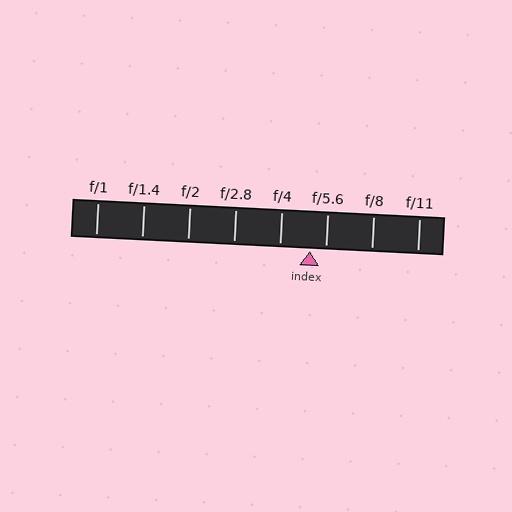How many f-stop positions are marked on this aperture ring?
There are 8 f-stop positions marked.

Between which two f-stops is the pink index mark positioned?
The index mark is between f/4 and f/5.6.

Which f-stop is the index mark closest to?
The index mark is closest to f/5.6.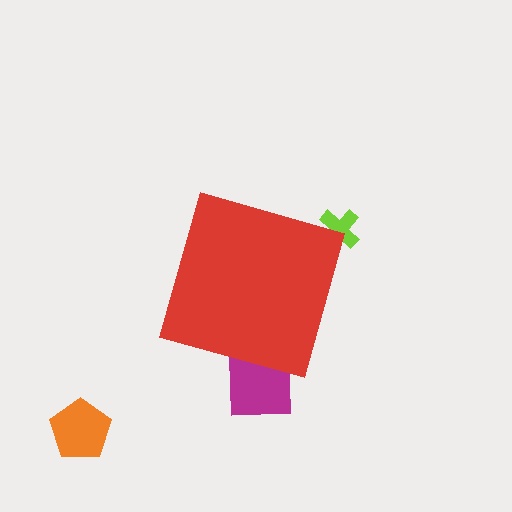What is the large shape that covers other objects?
A red diamond.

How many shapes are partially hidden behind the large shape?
2 shapes are partially hidden.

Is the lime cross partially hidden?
Yes, the lime cross is partially hidden behind the red diamond.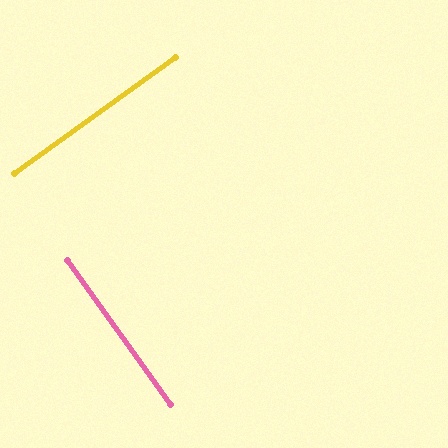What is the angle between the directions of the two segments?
Approximately 89 degrees.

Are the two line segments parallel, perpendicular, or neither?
Perpendicular — they meet at approximately 89°.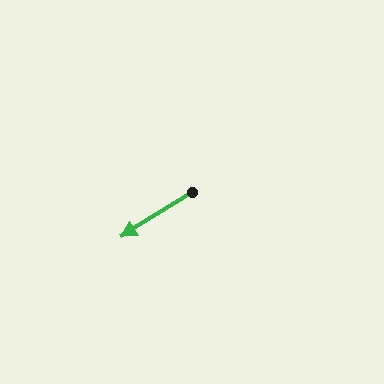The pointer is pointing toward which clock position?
Roughly 8 o'clock.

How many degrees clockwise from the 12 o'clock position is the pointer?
Approximately 238 degrees.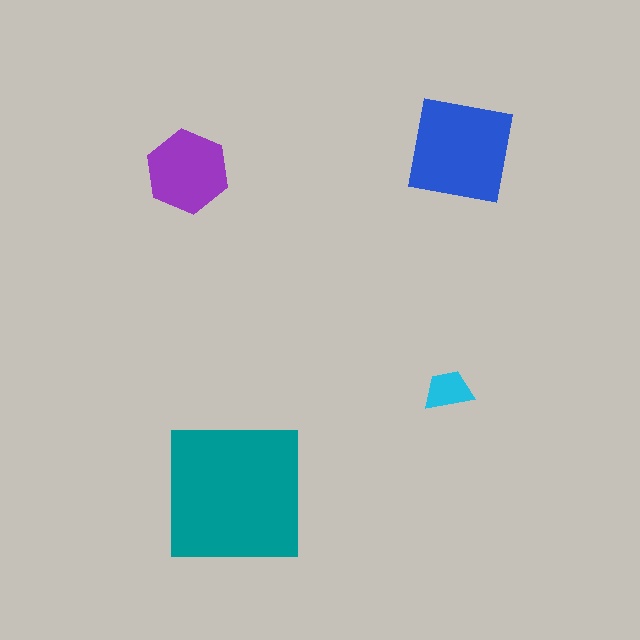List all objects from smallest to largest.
The cyan trapezoid, the purple hexagon, the blue square, the teal square.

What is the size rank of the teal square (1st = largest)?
1st.